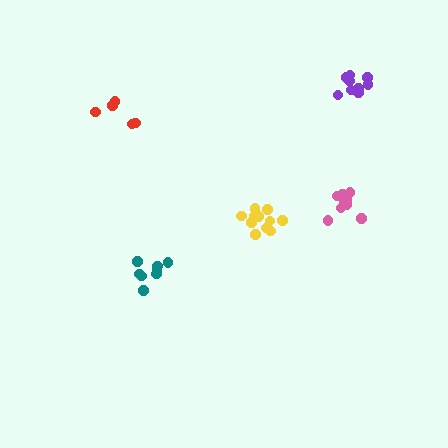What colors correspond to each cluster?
The clusters are colored: teal, yellow, purple, pink, red.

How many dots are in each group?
Group 1: 8 dots, Group 2: 11 dots, Group 3: 10 dots, Group 4: 10 dots, Group 5: 5 dots (44 total).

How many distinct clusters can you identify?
There are 5 distinct clusters.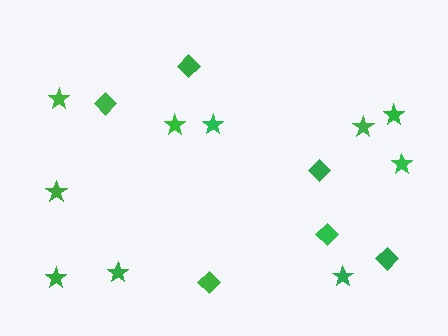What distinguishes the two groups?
There are 2 groups: one group of diamonds (6) and one group of stars (10).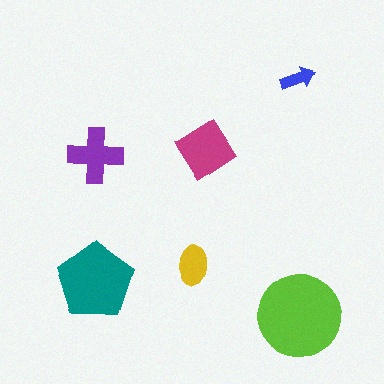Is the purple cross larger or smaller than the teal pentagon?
Smaller.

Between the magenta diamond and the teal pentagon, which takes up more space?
The teal pentagon.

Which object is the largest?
The lime circle.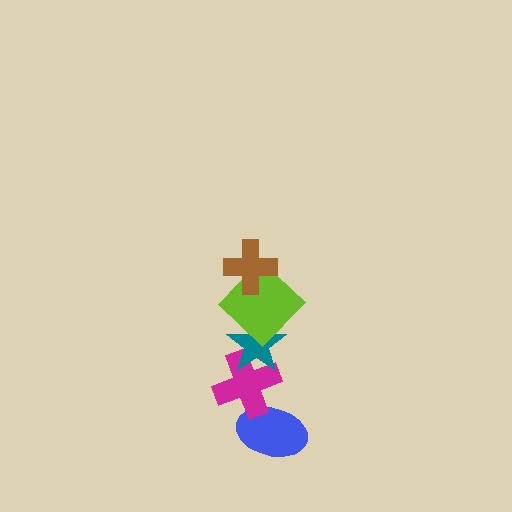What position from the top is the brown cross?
The brown cross is 1st from the top.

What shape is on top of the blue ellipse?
The magenta cross is on top of the blue ellipse.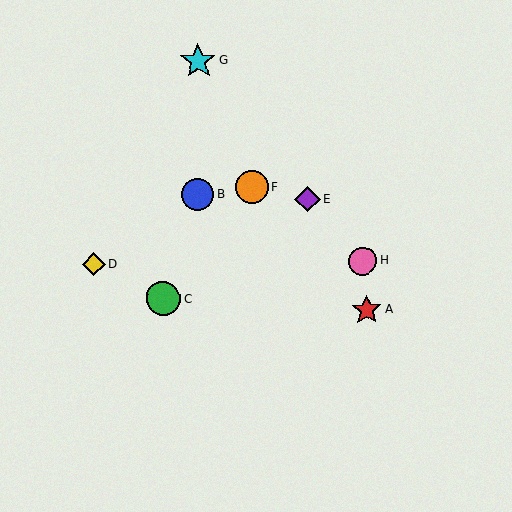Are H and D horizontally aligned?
Yes, both are at y≈261.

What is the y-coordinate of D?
Object D is at y≈265.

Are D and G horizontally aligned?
No, D is at y≈265 and G is at y≈61.